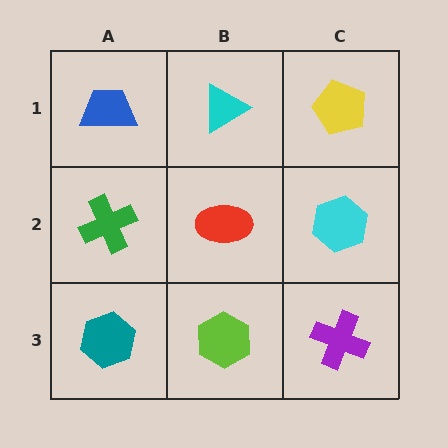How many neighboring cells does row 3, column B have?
3.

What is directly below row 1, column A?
A green cross.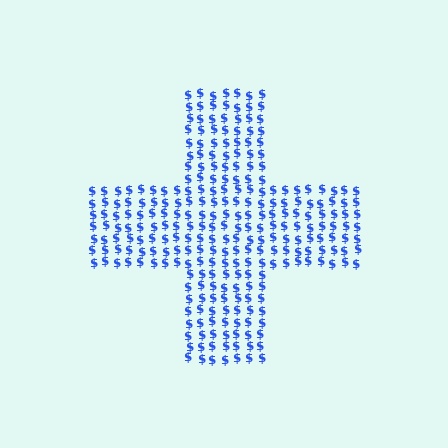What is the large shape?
The large shape is a cross.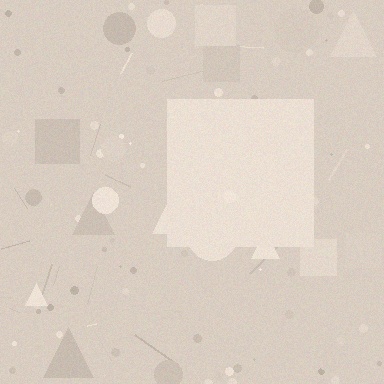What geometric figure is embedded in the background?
A square is embedded in the background.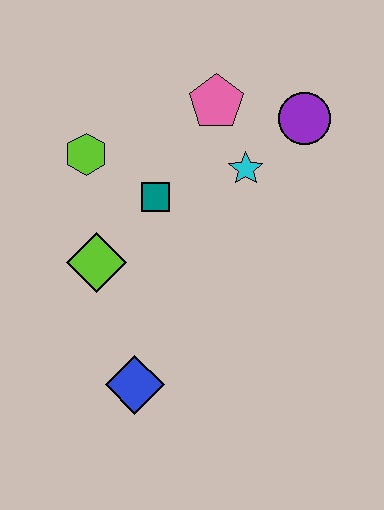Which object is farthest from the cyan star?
The blue diamond is farthest from the cyan star.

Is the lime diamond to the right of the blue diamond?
No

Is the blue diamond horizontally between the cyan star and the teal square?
No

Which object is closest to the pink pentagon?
The cyan star is closest to the pink pentagon.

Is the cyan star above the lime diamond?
Yes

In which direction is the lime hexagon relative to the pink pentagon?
The lime hexagon is to the left of the pink pentagon.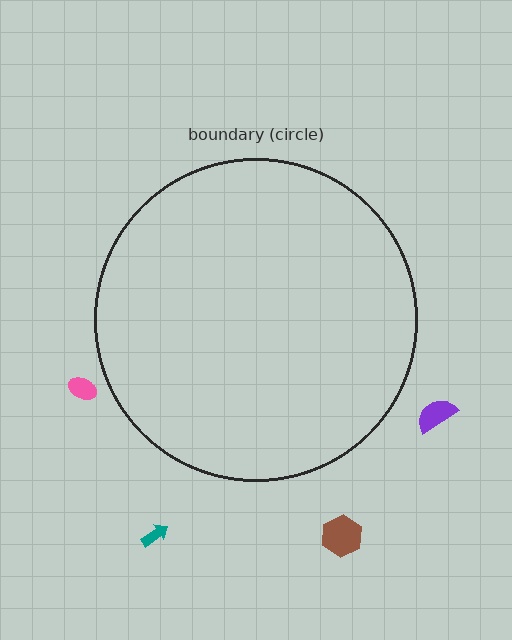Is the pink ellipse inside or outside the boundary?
Outside.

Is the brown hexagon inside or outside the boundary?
Outside.